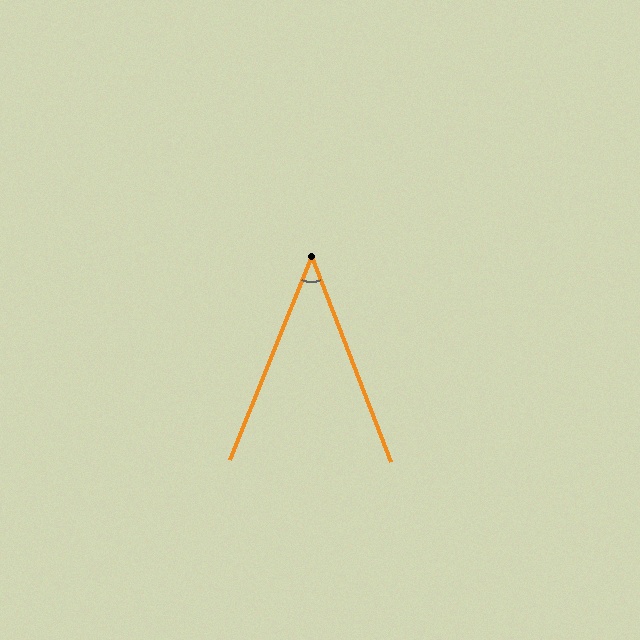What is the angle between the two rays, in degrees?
Approximately 43 degrees.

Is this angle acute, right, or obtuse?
It is acute.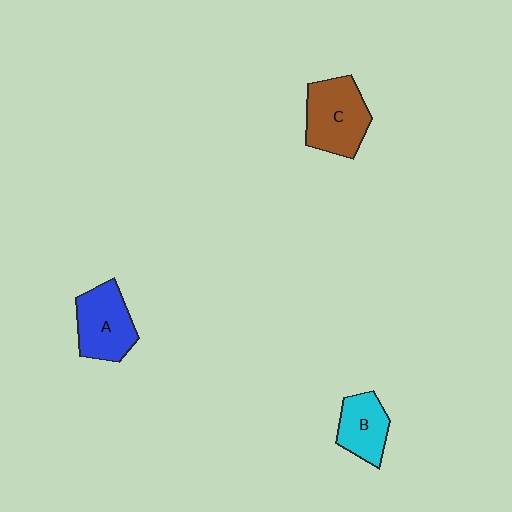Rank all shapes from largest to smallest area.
From largest to smallest: C (brown), A (blue), B (cyan).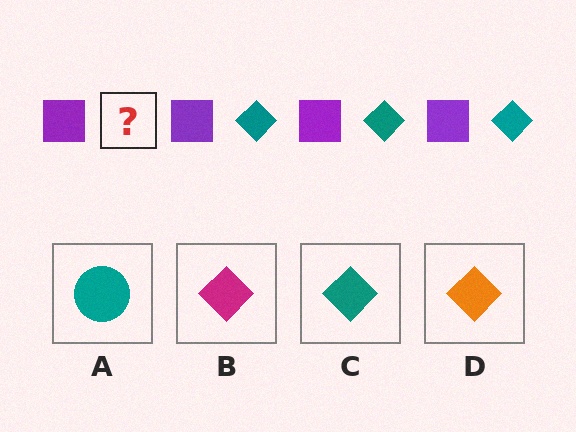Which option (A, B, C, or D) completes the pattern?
C.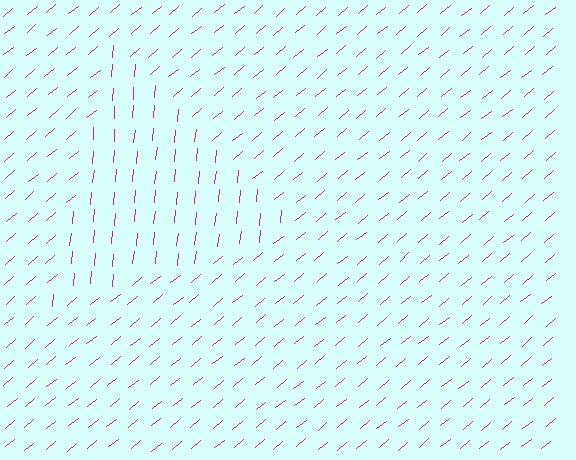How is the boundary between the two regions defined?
The boundary is defined purely by a change in line orientation (approximately 45 degrees difference). All lines are the same color and thickness.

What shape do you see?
I see a triangle.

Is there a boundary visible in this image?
Yes, there is a texture boundary formed by a change in line orientation.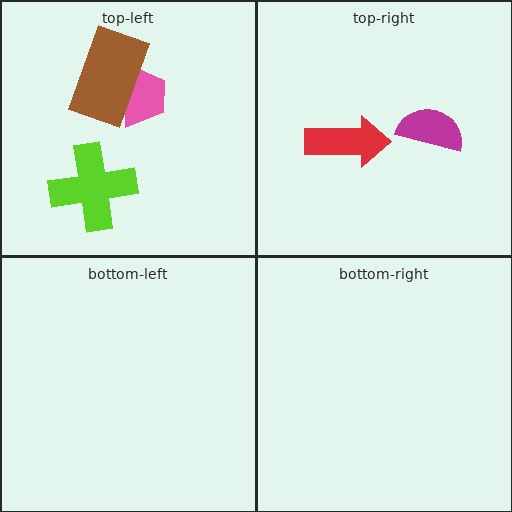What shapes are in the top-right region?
The red arrow, the magenta semicircle.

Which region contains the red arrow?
The top-right region.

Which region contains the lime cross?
The top-left region.